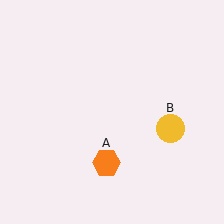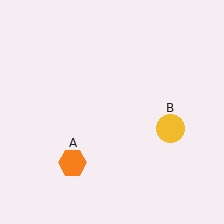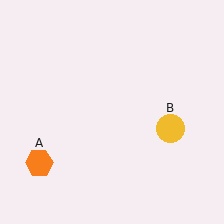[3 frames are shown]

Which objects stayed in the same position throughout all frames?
Yellow circle (object B) remained stationary.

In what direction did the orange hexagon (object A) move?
The orange hexagon (object A) moved left.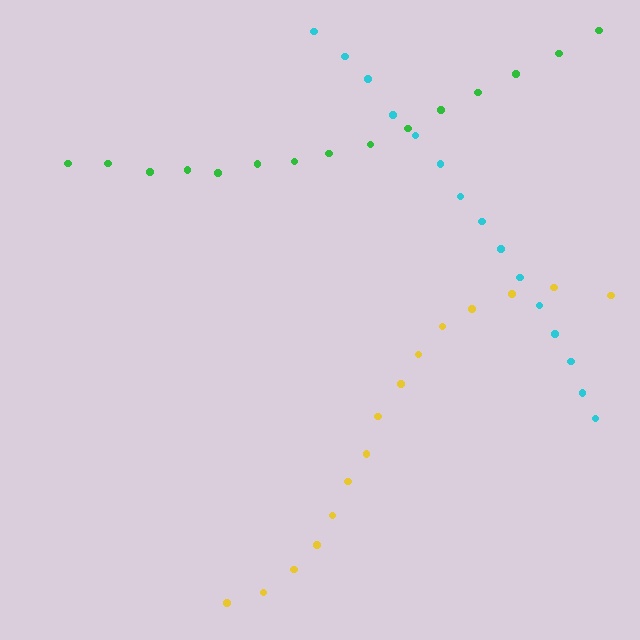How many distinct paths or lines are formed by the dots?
There are 3 distinct paths.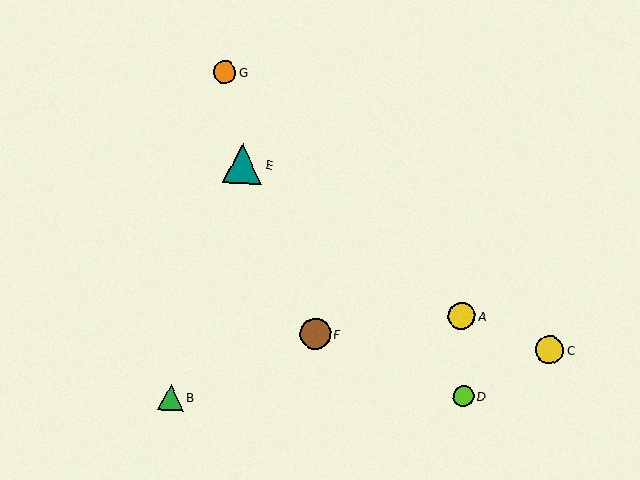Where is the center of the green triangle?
The center of the green triangle is at (170, 397).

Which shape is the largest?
The teal triangle (labeled E) is the largest.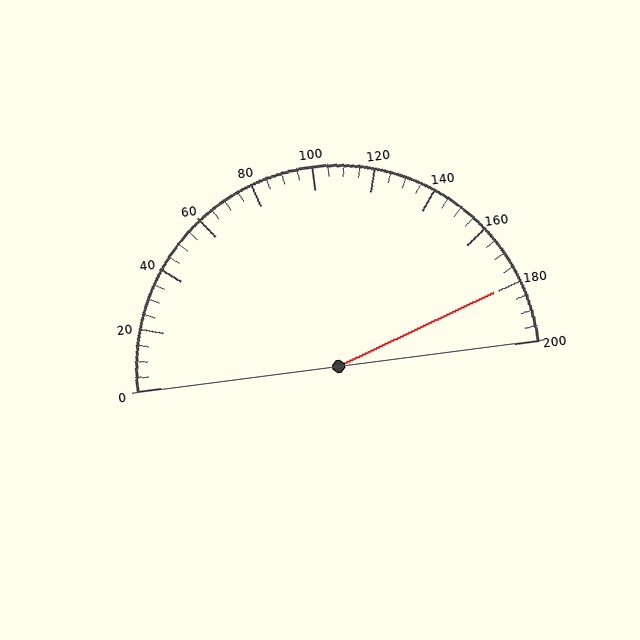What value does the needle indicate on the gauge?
The needle indicates approximately 180.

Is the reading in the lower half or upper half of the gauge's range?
The reading is in the upper half of the range (0 to 200).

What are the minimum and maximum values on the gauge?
The gauge ranges from 0 to 200.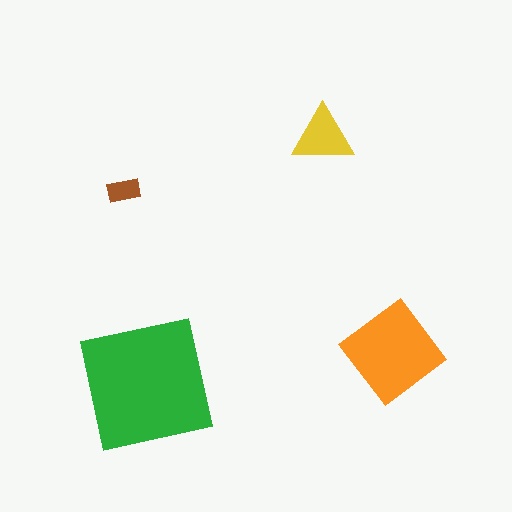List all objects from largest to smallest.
The green square, the orange diamond, the yellow triangle, the brown rectangle.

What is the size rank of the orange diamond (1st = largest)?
2nd.